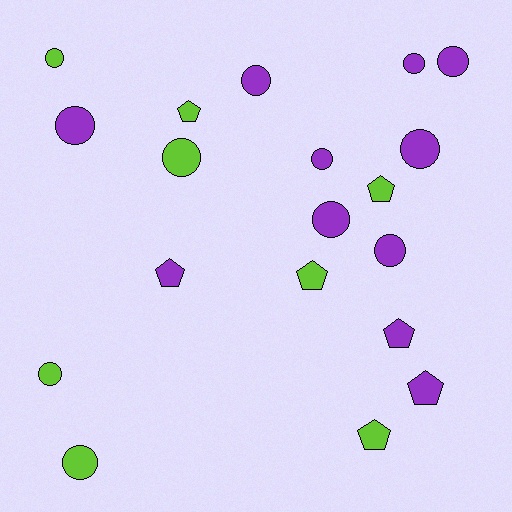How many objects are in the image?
There are 19 objects.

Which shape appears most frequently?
Circle, with 12 objects.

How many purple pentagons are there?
There are 3 purple pentagons.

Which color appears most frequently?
Purple, with 11 objects.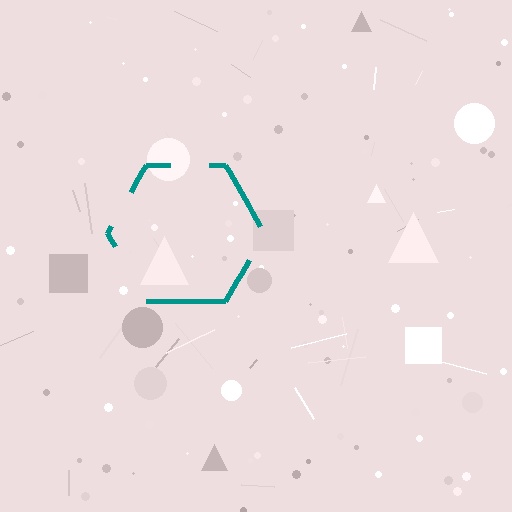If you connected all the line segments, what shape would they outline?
They would outline a hexagon.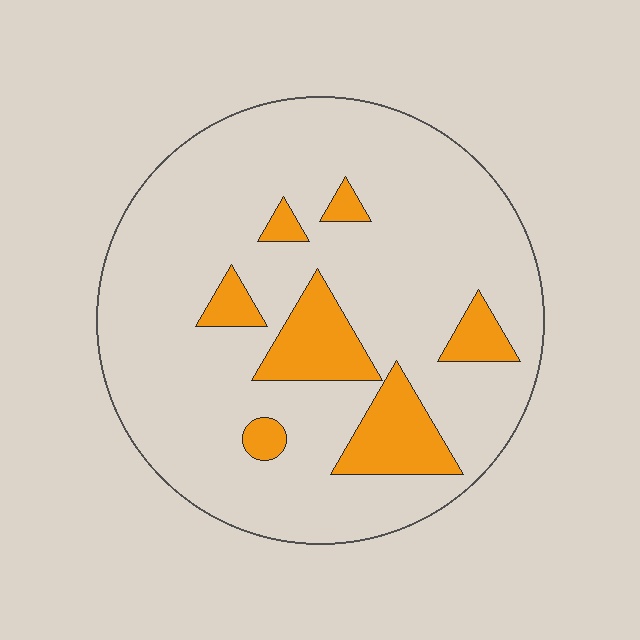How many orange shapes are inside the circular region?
7.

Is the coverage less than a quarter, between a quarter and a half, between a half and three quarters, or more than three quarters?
Less than a quarter.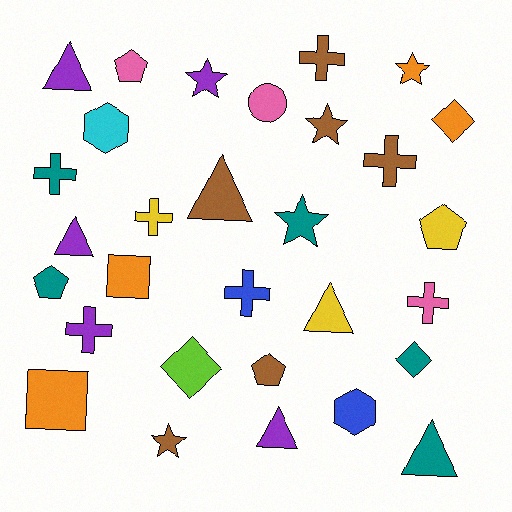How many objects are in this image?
There are 30 objects.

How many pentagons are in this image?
There are 4 pentagons.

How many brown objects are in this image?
There are 6 brown objects.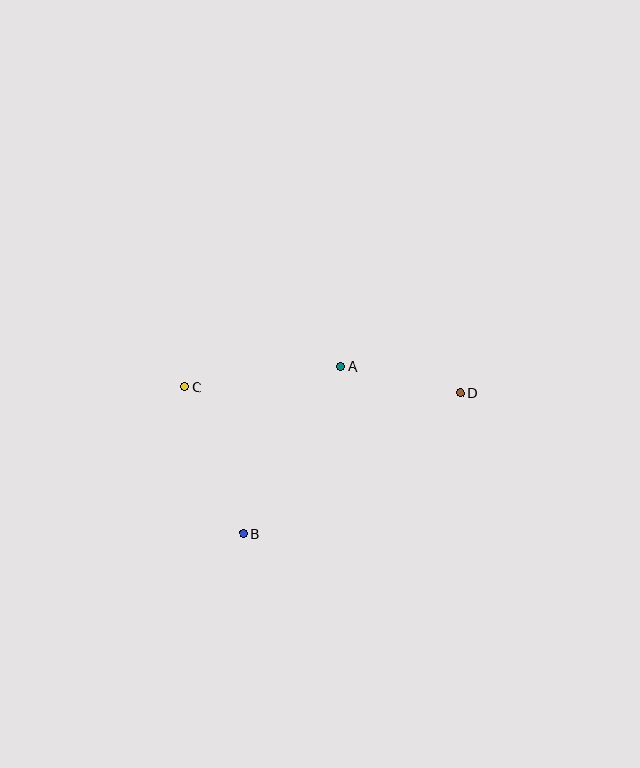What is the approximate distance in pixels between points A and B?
The distance between A and B is approximately 194 pixels.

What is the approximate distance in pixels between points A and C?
The distance between A and C is approximately 158 pixels.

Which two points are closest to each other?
Points A and D are closest to each other.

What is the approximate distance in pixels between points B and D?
The distance between B and D is approximately 258 pixels.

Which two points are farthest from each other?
Points C and D are farthest from each other.